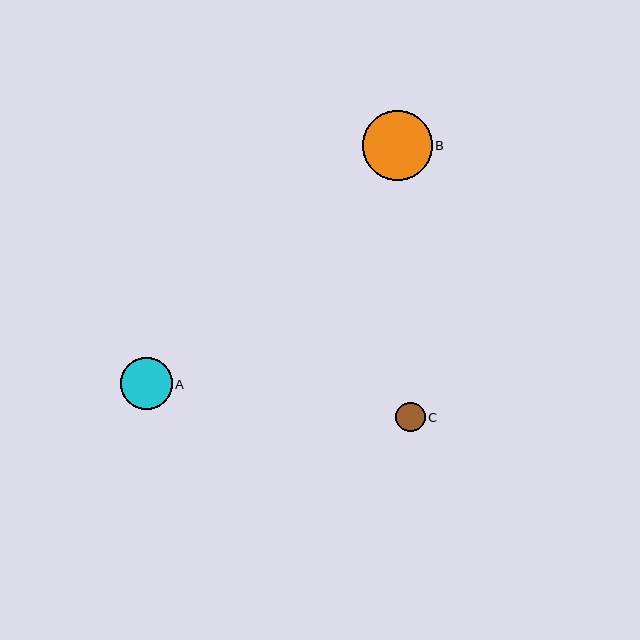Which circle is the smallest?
Circle C is the smallest with a size of approximately 30 pixels.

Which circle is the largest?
Circle B is the largest with a size of approximately 70 pixels.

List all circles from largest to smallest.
From largest to smallest: B, A, C.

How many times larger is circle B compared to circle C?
Circle B is approximately 2.3 times the size of circle C.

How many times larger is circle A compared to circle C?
Circle A is approximately 1.7 times the size of circle C.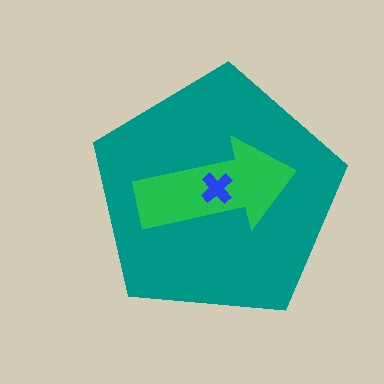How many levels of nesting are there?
3.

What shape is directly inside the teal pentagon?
The green arrow.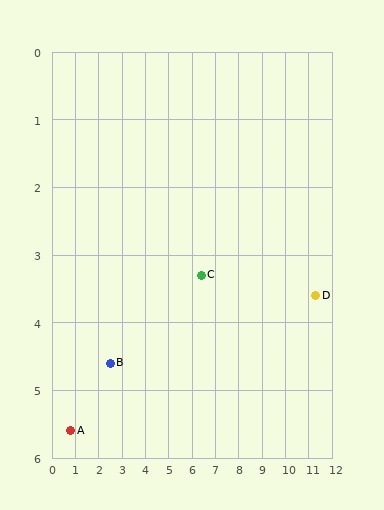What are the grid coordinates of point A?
Point A is at approximately (0.8, 5.6).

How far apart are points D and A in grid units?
Points D and A are about 10.7 grid units apart.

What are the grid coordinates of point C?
Point C is at approximately (6.4, 3.3).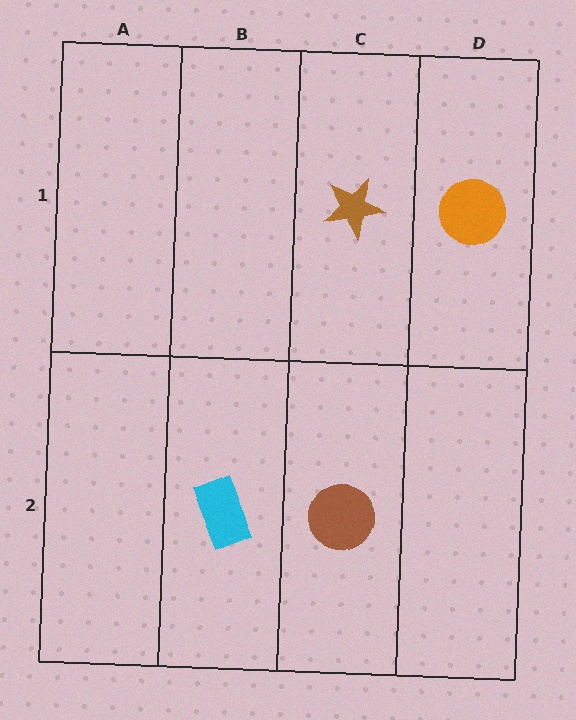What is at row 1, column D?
An orange circle.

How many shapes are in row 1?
2 shapes.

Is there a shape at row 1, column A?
No, that cell is empty.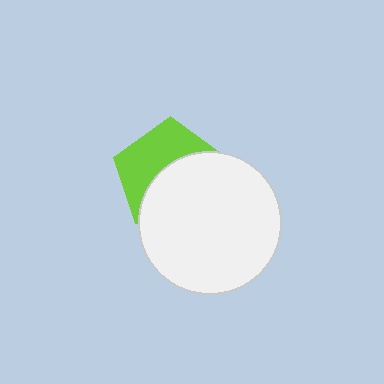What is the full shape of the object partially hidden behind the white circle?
The partially hidden object is a lime pentagon.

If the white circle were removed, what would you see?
You would see the complete lime pentagon.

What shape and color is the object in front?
The object in front is a white circle.